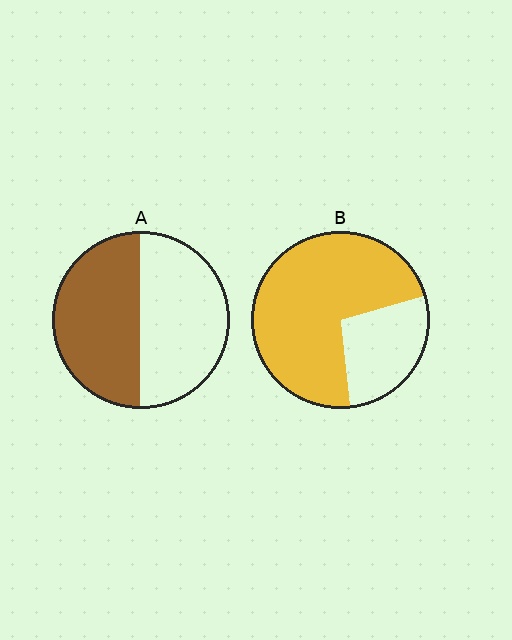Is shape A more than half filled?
Roughly half.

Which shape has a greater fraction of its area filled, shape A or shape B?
Shape B.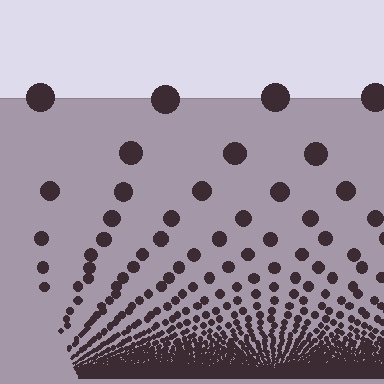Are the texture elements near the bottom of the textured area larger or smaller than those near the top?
Smaller. The gradient is inverted — elements near the bottom are smaller and denser.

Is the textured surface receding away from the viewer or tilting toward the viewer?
The surface appears to tilt toward the viewer. Texture elements get larger and sparser toward the top.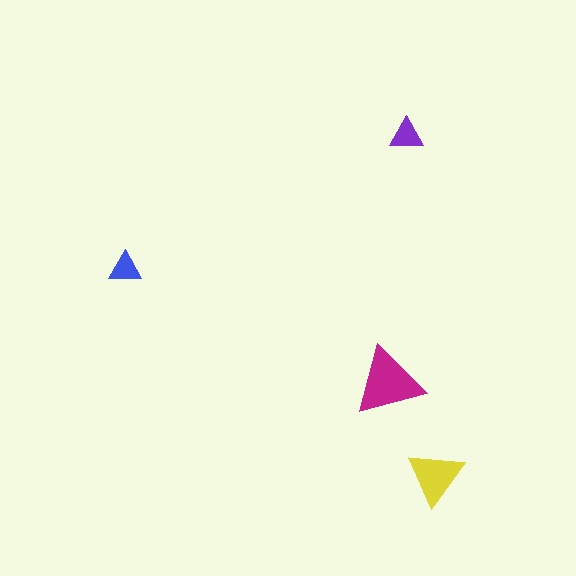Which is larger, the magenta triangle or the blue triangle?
The magenta one.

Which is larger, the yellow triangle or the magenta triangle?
The magenta one.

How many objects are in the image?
There are 4 objects in the image.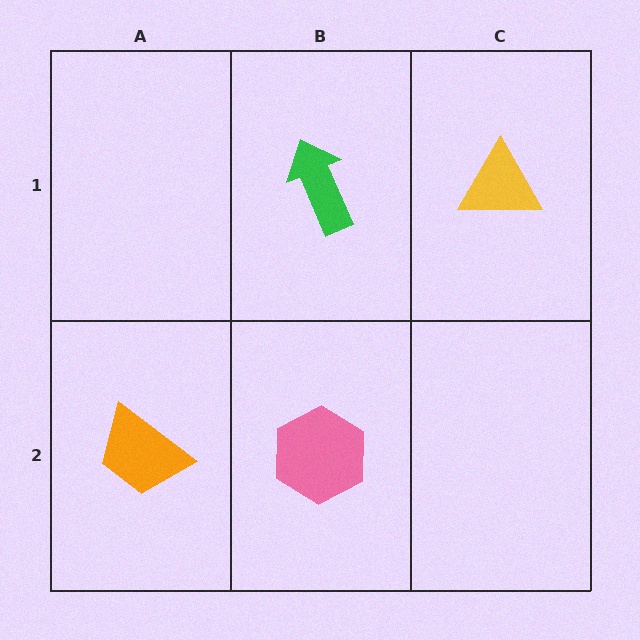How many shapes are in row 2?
2 shapes.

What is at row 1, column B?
A green arrow.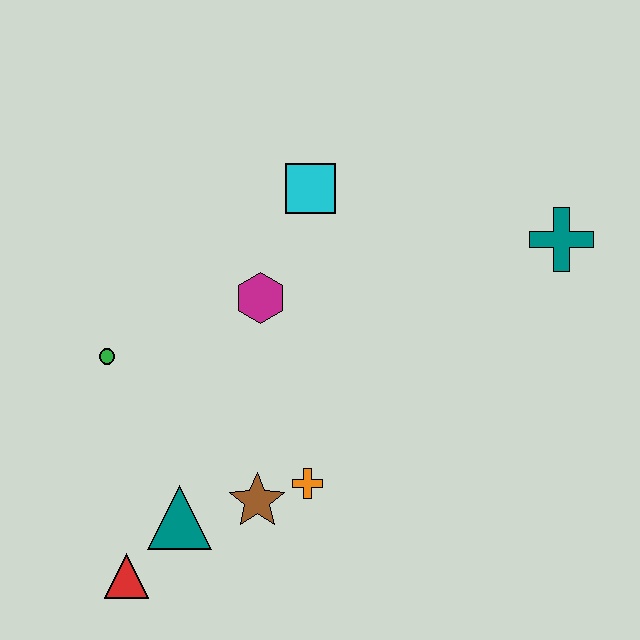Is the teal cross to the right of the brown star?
Yes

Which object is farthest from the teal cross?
The red triangle is farthest from the teal cross.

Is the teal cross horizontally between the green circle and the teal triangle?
No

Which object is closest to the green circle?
The magenta hexagon is closest to the green circle.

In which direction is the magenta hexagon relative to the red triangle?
The magenta hexagon is above the red triangle.